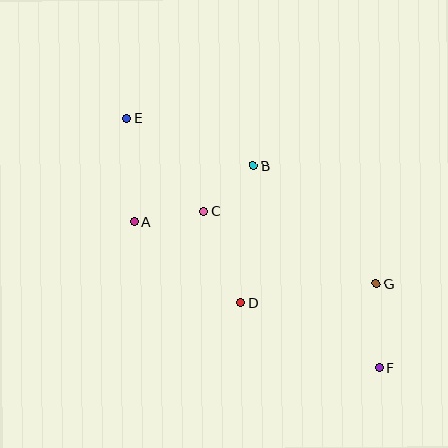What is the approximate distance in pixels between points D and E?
The distance between D and E is approximately 217 pixels.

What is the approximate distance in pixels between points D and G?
The distance between D and G is approximately 137 pixels.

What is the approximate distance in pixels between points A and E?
The distance between A and E is approximately 104 pixels.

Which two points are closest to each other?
Points B and C are closest to each other.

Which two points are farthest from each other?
Points E and F are farthest from each other.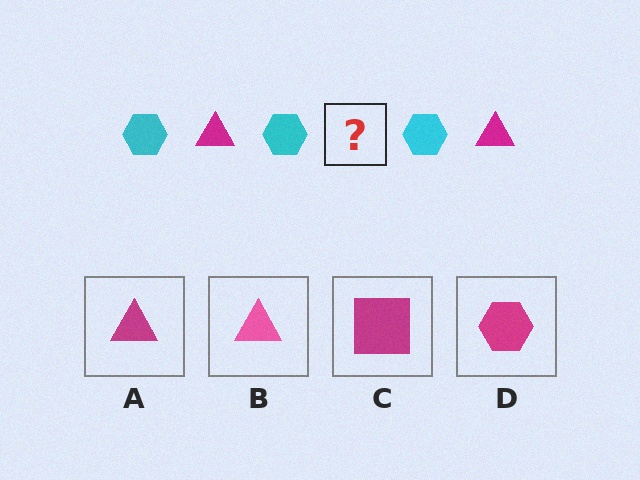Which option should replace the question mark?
Option A.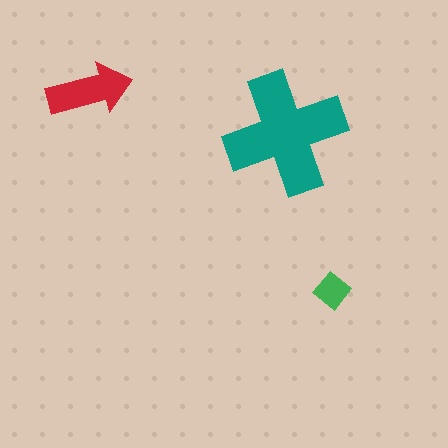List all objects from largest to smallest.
The teal cross, the red arrow, the green diamond.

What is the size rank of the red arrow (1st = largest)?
2nd.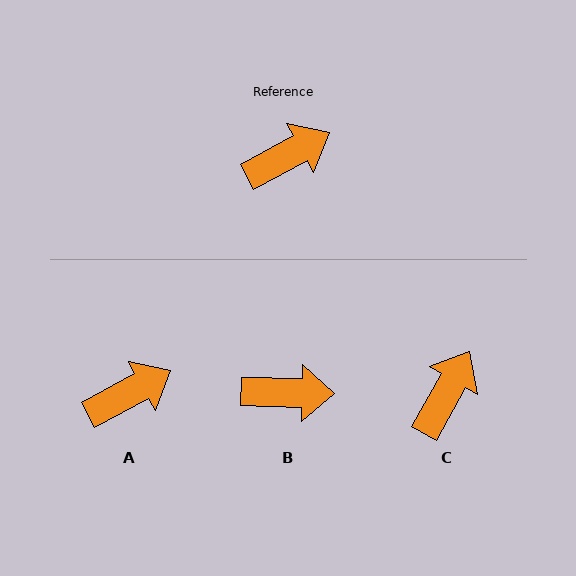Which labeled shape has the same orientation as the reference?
A.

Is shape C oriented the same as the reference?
No, it is off by about 32 degrees.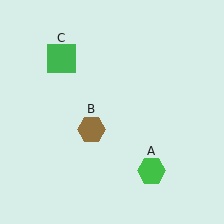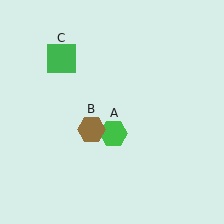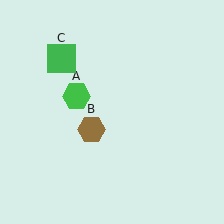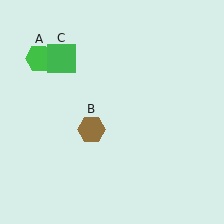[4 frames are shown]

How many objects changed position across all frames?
1 object changed position: green hexagon (object A).